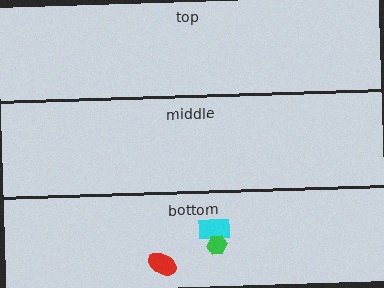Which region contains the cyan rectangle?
The bottom region.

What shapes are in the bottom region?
The red ellipse, the cyan rectangle, the green hexagon.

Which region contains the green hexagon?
The bottom region.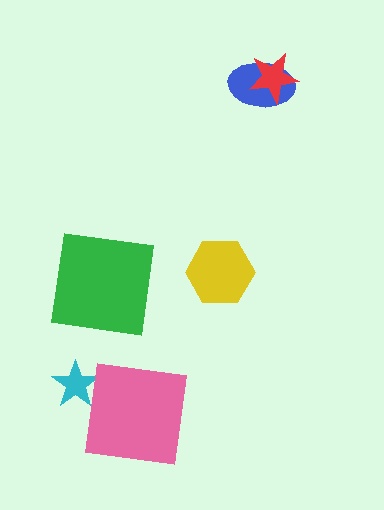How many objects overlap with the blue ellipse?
1 object overlaps with the blue ellipse.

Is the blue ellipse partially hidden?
Yes, it is partially covered by another shape.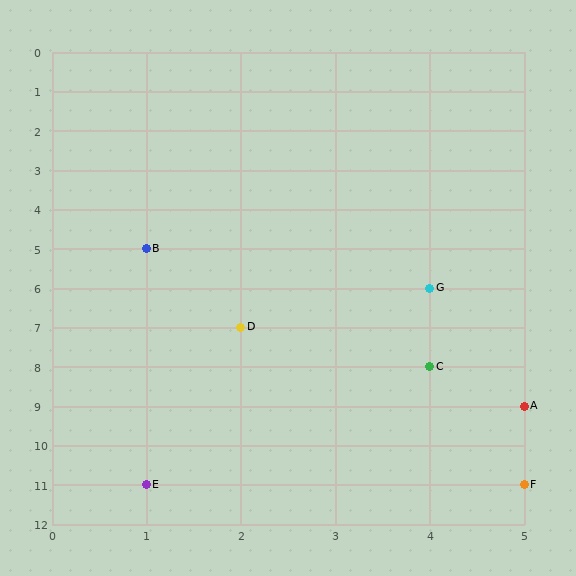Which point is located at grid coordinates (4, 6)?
Point G is at (4, 6).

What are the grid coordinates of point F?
Point F is at grid coordinates (5, 11).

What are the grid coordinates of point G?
Point G is at grid coordinates (4, 6).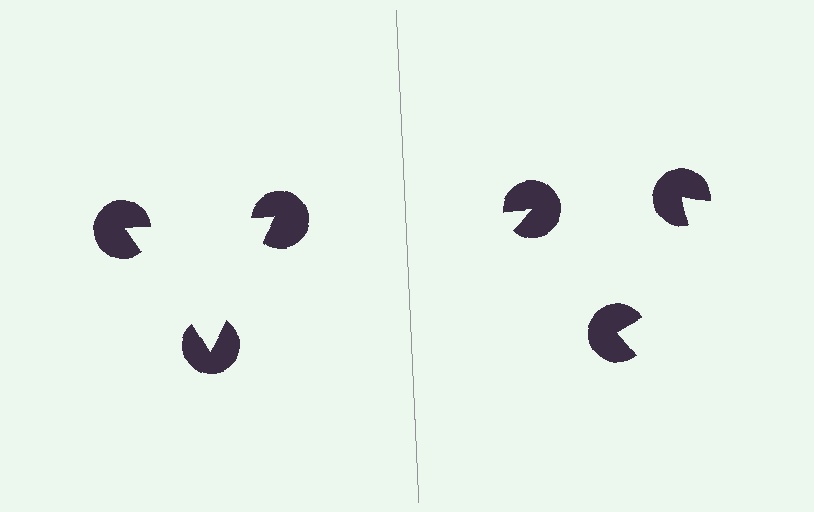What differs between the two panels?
The pac-man discs are positioned identically on both sides; only the wedge orientations differ. On the left they align to a triangle; on the right they are misaligned.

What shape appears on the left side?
An illusory triangle.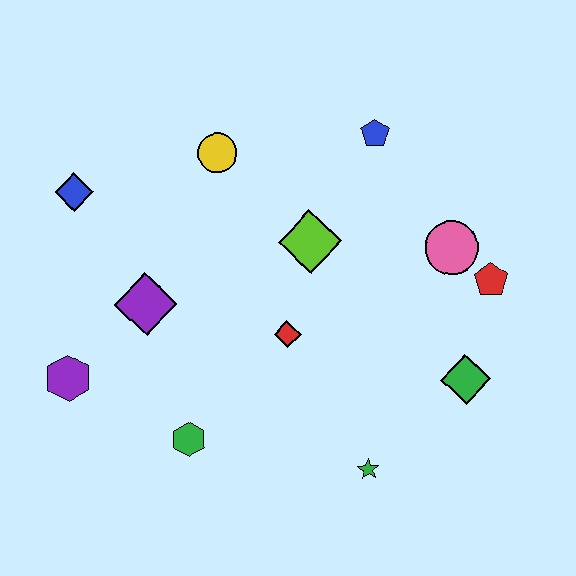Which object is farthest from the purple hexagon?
The red pentagon is farthest from the purple hexagon.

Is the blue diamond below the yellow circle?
Yes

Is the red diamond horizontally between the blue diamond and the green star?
Yes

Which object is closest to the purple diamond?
The purple hexagon is closest to the purple diamond.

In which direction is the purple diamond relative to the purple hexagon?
The purple diamond is to the right of the purple hexagon.